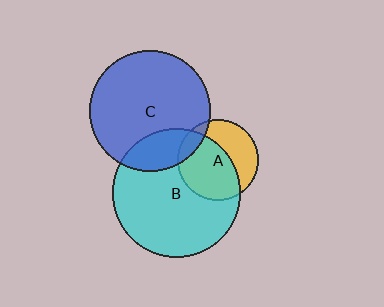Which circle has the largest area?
Circle B (cyan).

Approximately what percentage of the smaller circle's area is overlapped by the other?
Approximately 20%.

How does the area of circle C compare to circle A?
Approximately 2.3 times.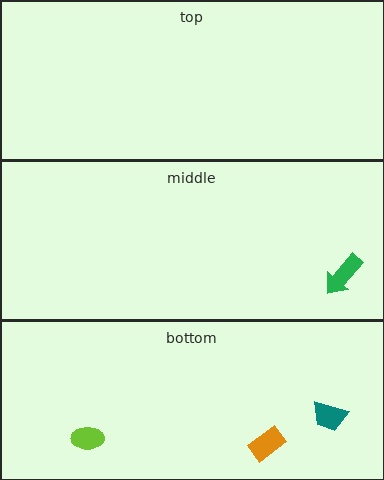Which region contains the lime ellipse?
The bottom region.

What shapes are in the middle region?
The green arrow.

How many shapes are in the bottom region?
3.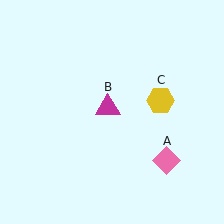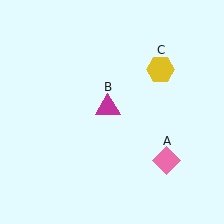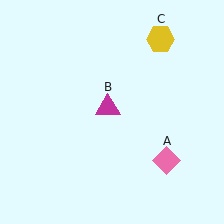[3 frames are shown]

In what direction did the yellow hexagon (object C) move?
The yellow hexagon (object C) moved up.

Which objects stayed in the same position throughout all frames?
Pink diamond (object A) and magenta triangle (object B) remained stationary.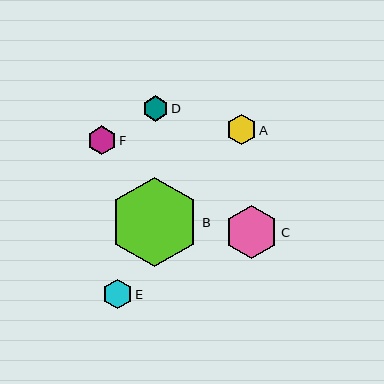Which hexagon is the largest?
Hexagon B is the largest with a size of approximately 90 pixels.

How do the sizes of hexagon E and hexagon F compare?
Hexagon E and hexagon F are approximately the same size.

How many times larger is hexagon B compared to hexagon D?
Hexagon B is approximately 3.5 times the size of hexagon D.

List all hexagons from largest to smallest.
From largest to smallest: B, C, A, E, F, D.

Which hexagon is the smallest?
Hexagon D is the smallest with a size of approximately 25 pixels.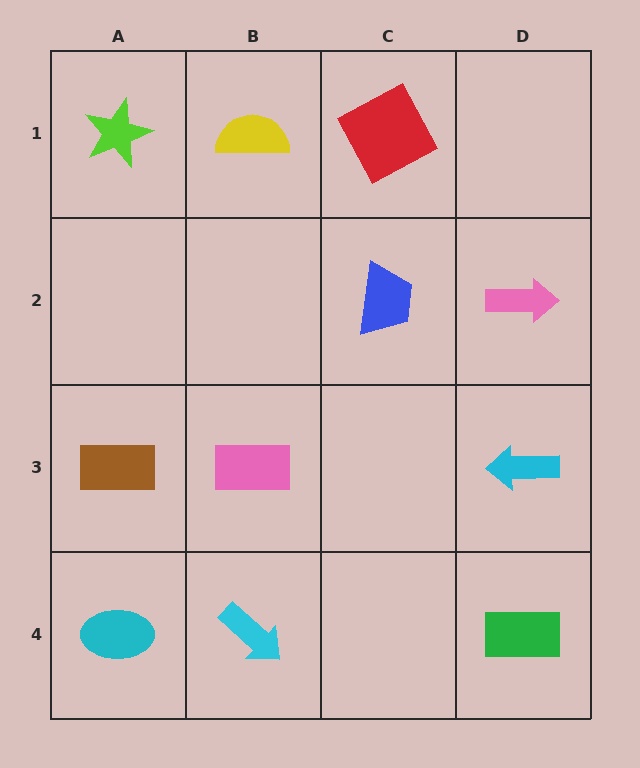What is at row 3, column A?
A brown rectangle.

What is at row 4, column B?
A cyan arrow.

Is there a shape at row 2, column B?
No, that cell is empty.